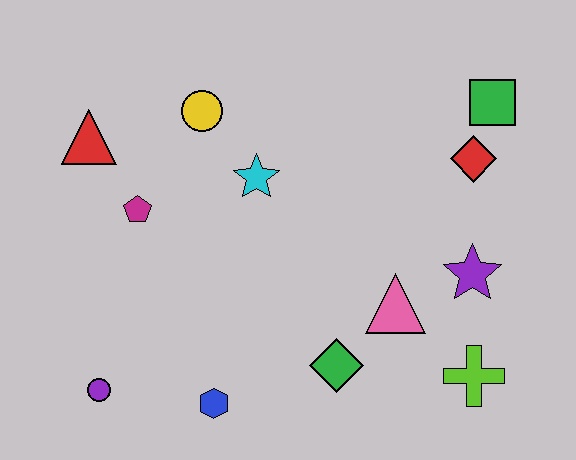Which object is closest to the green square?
The red diamond is closest to the green square.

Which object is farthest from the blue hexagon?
The green square is farthest from the blue hexagon.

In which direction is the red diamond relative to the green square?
The red diamond is below the green square.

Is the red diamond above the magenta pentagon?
Yes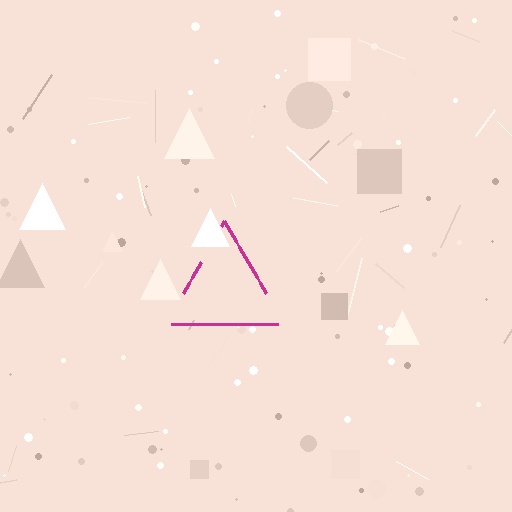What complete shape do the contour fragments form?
The contour fragments form a triangle.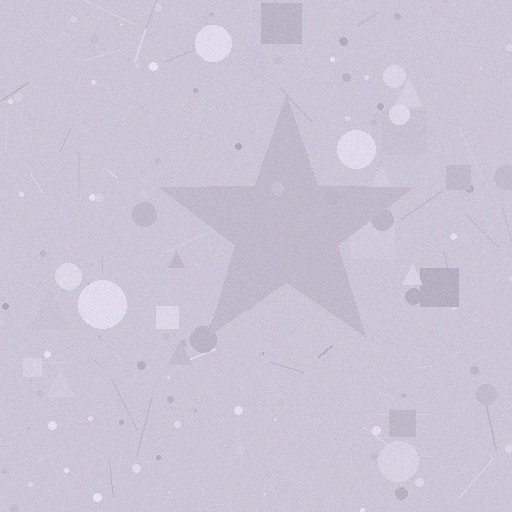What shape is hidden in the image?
A star is hidden in the image.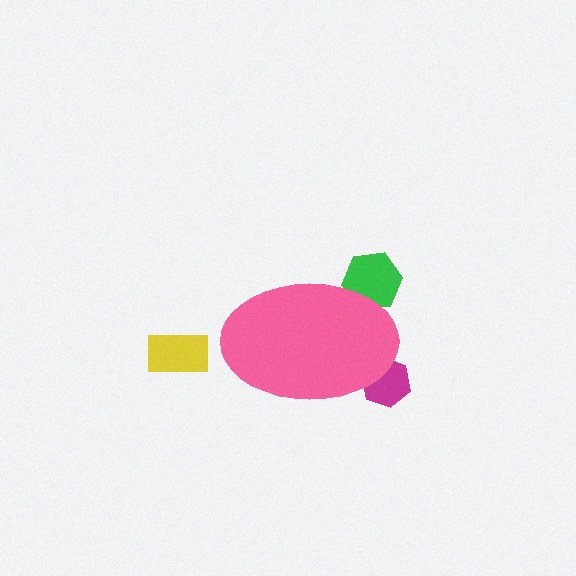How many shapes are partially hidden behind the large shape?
3 shapes are partially hidden.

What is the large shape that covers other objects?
A pink ellipse.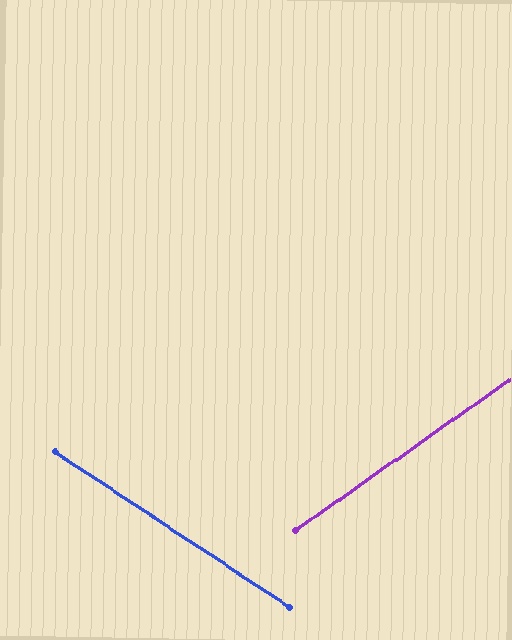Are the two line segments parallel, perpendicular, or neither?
Neither parallel nor perpendicular — they differ by about 68°.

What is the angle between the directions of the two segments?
Approximately 68 degrees.